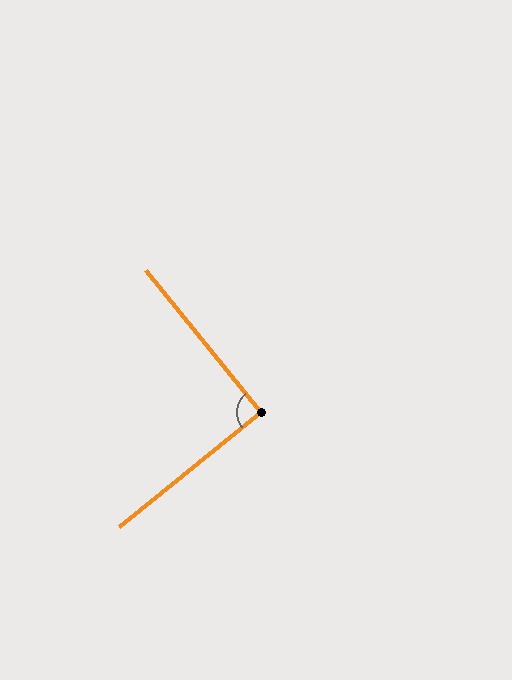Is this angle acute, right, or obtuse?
It is approximately a right angle.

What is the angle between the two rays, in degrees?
Approximately 90 degrees.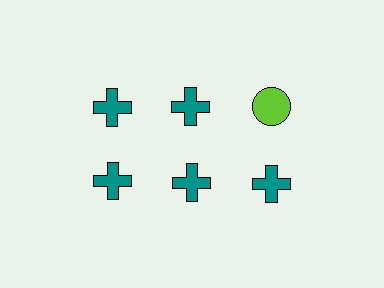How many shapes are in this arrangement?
There are 6 shapes arranged in a grid pattern.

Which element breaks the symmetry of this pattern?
The lime circle in the top row, center column breaks the symmetry. All other shapes are teal crosses.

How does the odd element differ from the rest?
It differs in both color (lime instead of teal) and shape (circle instead of cross).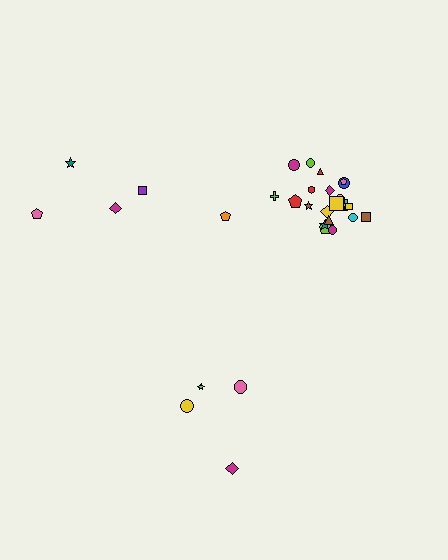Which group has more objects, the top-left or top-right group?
The top-right group.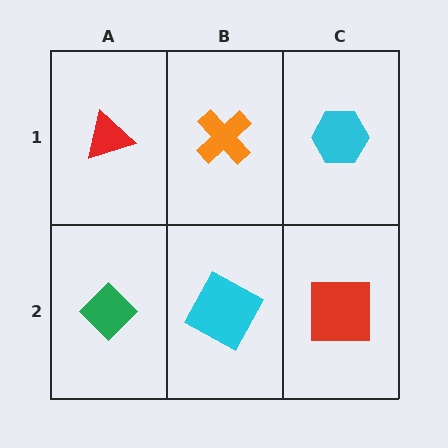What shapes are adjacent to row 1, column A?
A green diamond (row 2, column A), an orange cross (row 1, column B).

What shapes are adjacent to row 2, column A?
A red triangle (row 1, column A), a cyan square (row 2, column B).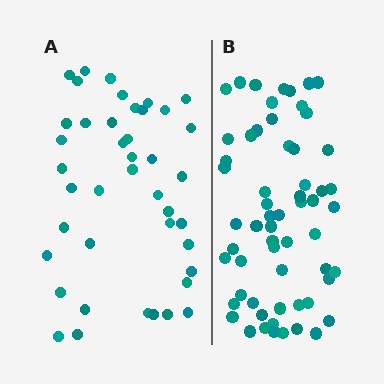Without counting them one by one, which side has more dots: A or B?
Region B (the right region) has more dots.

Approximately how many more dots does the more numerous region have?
Region B has approximately 20 more dots than region A.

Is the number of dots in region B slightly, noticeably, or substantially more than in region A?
Region B has noticeably more, but not dramatically so. The ratio is roughly 1.4 to 1.